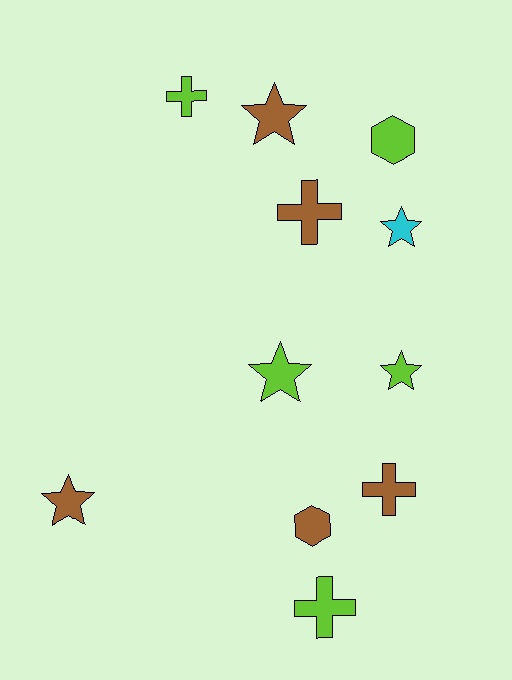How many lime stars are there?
There are 2 lime stars.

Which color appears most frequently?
Brown, with 5 objects.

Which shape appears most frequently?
Star, with 5 objects.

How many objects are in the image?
There are 11 objects.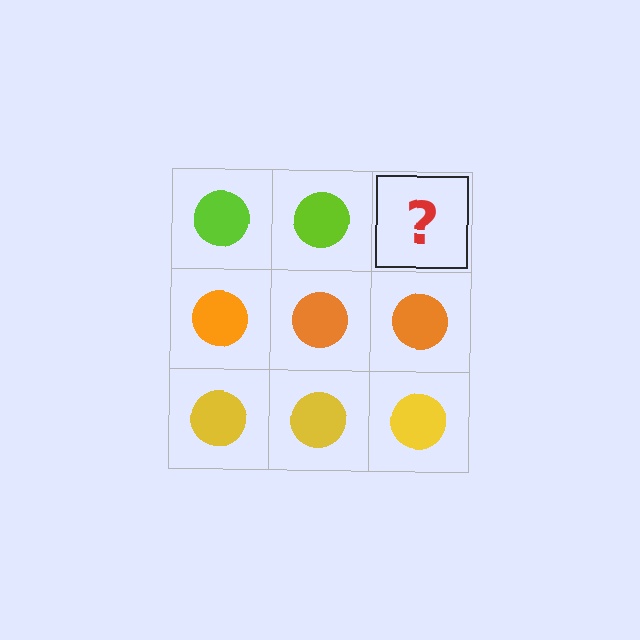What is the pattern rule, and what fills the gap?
The rule is that each row has a consistent color. The gap should be filled with a lime circle.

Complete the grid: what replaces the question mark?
The question mark should be replaced with a lime circle.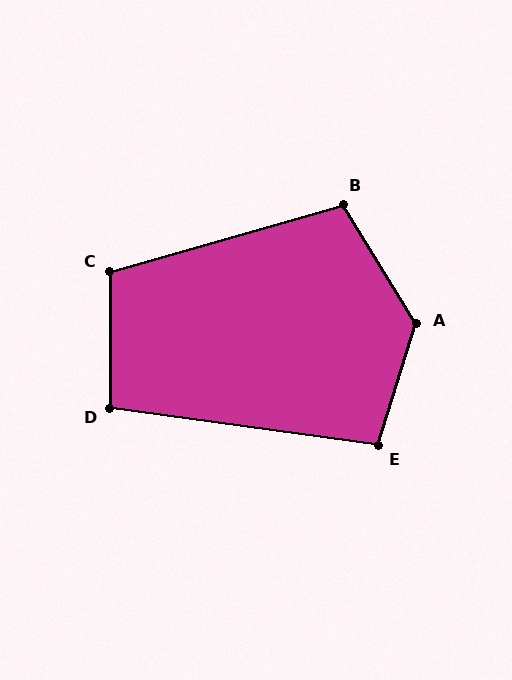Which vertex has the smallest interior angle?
D, at approximately 98 degrees.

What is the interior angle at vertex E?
Approximately 100 degrees (obtuse).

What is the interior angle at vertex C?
Approximately 106 degrees (obtuse).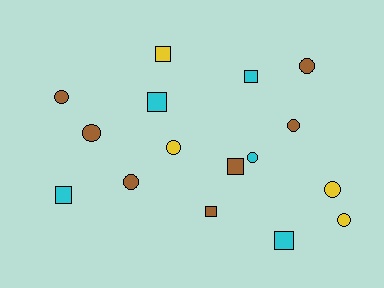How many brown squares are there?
There are 2 brown squares.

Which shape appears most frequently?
Circle, with 9 objects.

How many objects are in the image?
There are 16 objects.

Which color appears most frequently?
Brown, with 7 objects.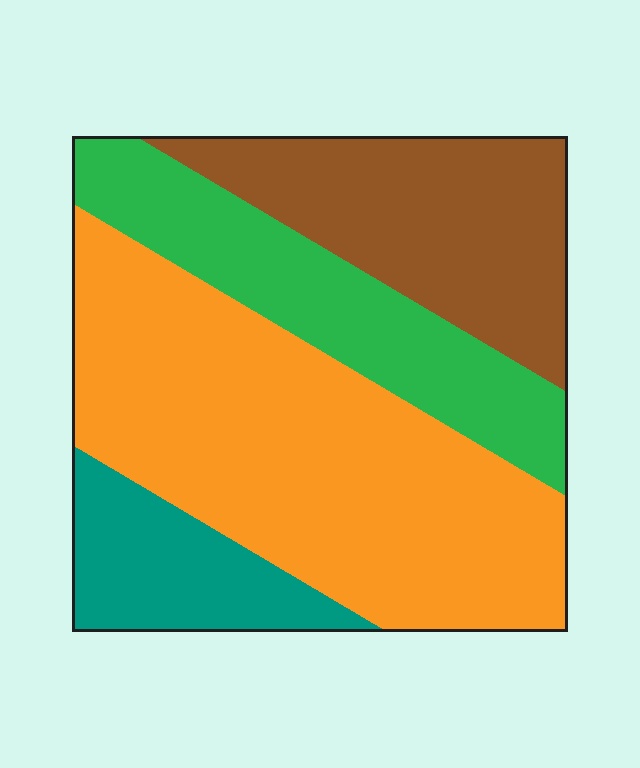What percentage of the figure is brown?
Brown takes up about one quarter (1/4) of the figure.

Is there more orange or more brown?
Orange.